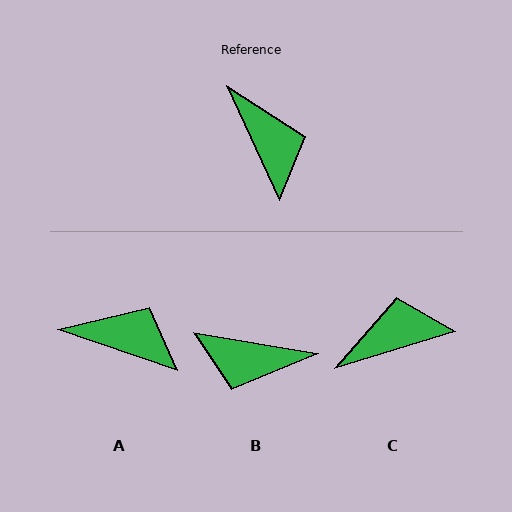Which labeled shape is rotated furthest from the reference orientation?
B, about 124 degrees away.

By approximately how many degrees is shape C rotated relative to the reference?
Approximately 82 degrees counter-clockwise.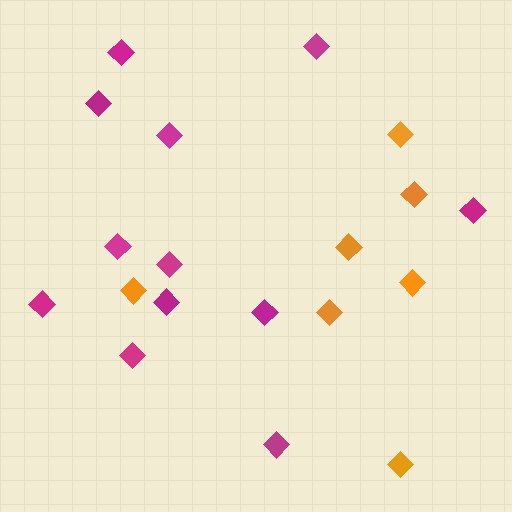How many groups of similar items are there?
There are 2 groups: one group of magenta diamonds (12) and one group of orange diamonds (7).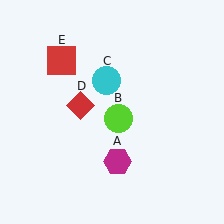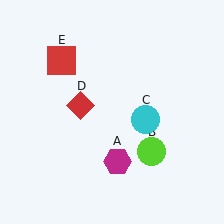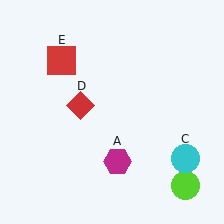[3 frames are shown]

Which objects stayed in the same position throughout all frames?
Magenta hexagon (object A) and red diamond (object D) and red square (object E) remained stationary.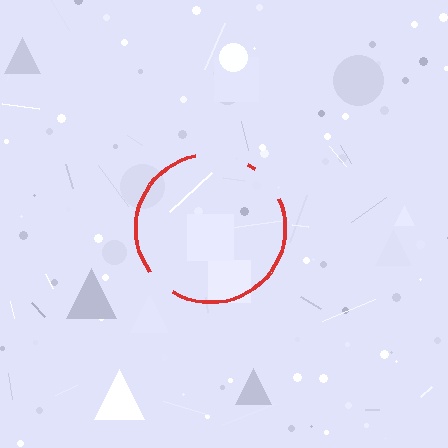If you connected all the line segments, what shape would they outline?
They would outline a circle.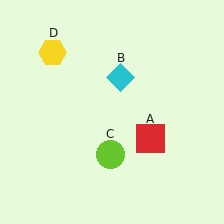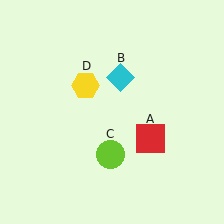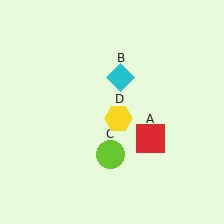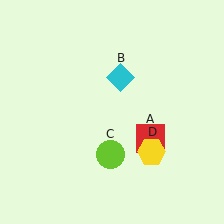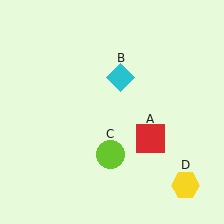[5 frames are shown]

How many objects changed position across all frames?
1 object changed position: yellow hexagon (object D).